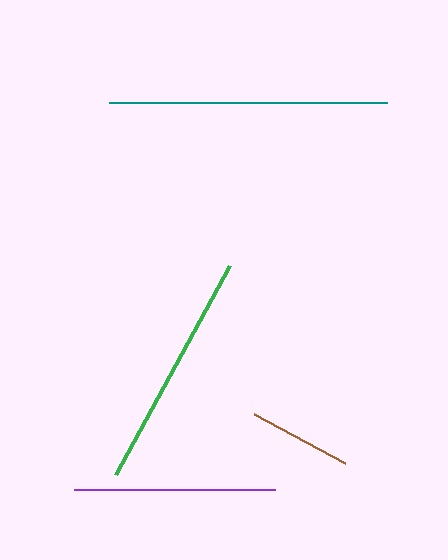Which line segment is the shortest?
The brown line is the shortest at approximately 103 pixels.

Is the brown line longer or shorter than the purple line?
The purple line is longer than the brown line.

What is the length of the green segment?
The green segment is approximately 238 pixels long.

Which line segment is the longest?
The teal line is the longest at approximately 278 pixels.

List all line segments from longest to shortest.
From longest to shortest: teal, green, purple, brown.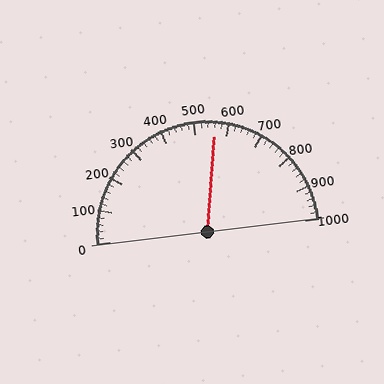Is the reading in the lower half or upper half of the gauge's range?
The reading is in the upper half of the range (0 to 1000).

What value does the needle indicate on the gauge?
The needle indicates approximately 560.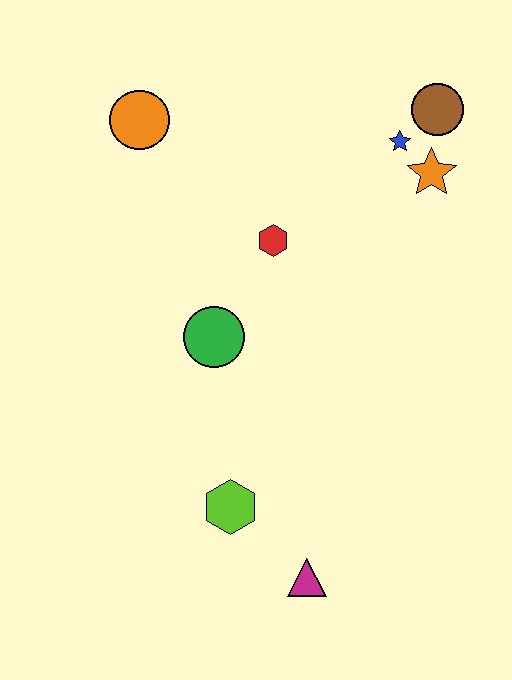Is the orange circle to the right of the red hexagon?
No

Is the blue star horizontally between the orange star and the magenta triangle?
Yes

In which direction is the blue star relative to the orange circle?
The blue star is to the right of the orange circle.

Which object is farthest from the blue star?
The magenta triangle is farthest from the blue star.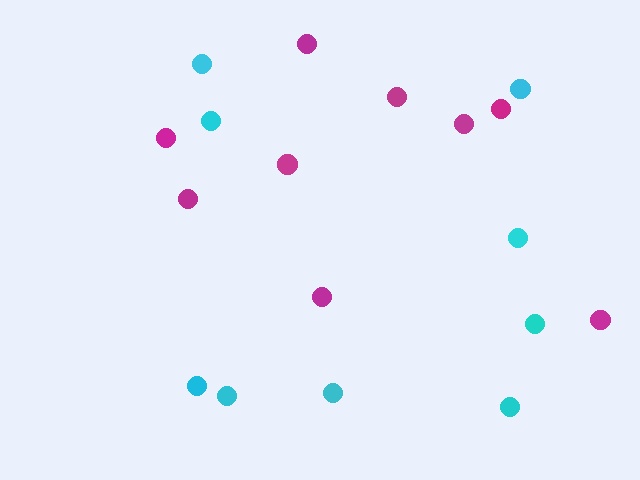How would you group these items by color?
There are 2 groups: one group of magenta circles (9) and one group of cyan circles (9).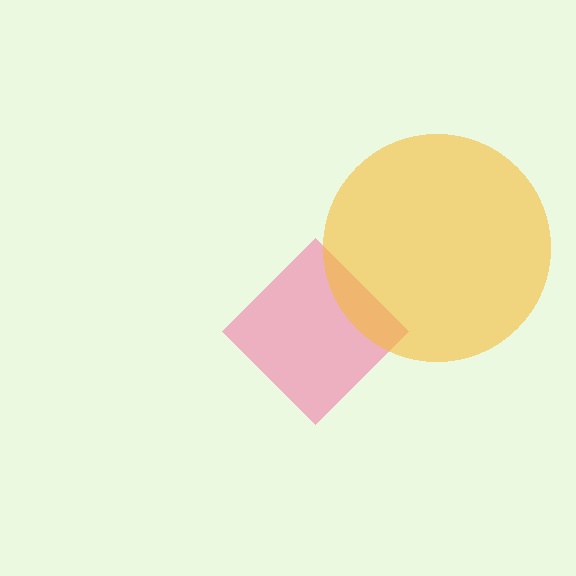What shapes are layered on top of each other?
The layered shapes are: a pink diamond, a yellow circle.